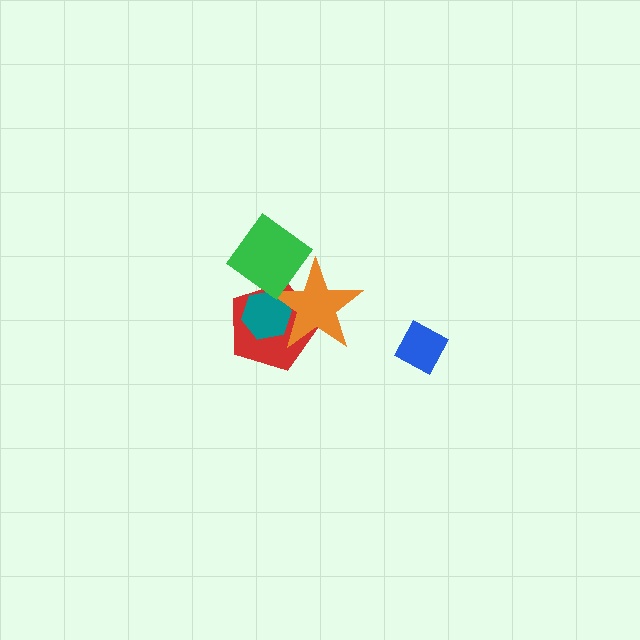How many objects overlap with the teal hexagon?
3 objects overlap with the teal hexagon.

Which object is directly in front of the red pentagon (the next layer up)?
The teal hexagon is directly in front of the red pentagon.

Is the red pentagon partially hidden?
Yes, it is partially covered by another shape.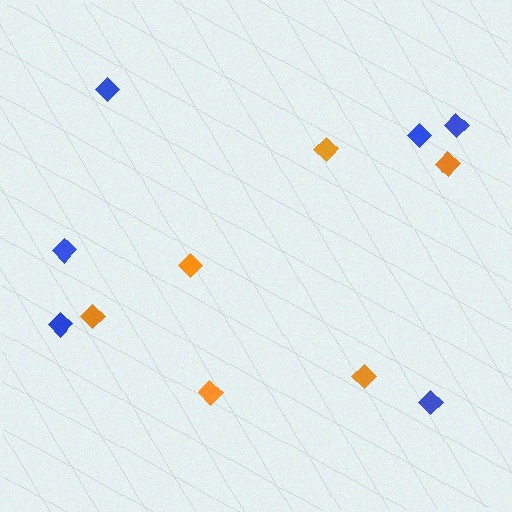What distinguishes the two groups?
There are 2 groups: one group of orange diamonds (6) and one group of blue diamonds (6).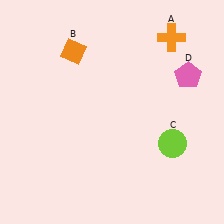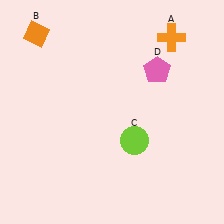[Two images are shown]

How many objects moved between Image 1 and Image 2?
3 objects moved between the two images.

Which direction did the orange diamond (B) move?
The orange diamond (B) moved left.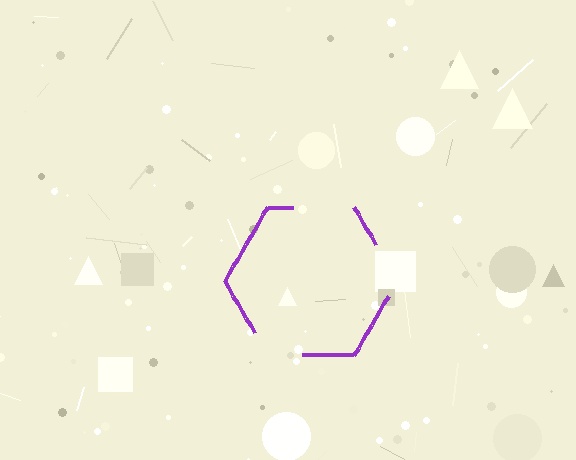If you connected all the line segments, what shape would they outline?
They would outline a hexagon.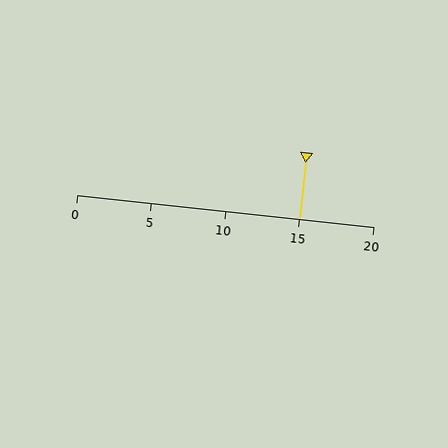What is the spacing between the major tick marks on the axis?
The major ticks are spaced 5 apart.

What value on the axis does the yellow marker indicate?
The marker indicates approximately 15.